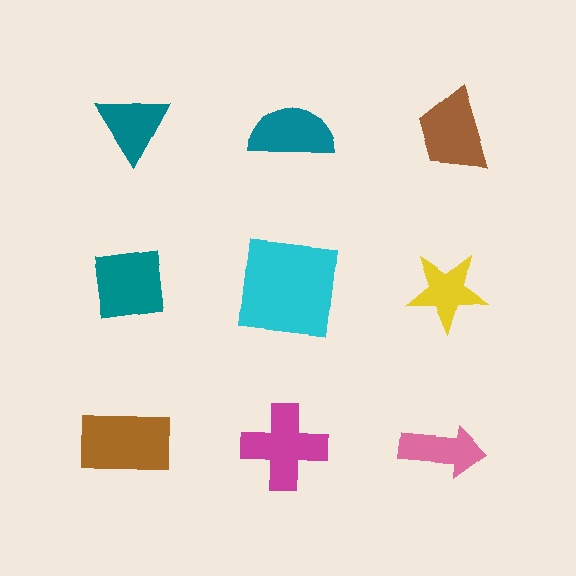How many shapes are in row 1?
3 shapes.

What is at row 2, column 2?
A cyan square.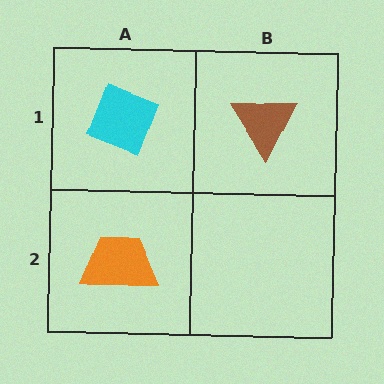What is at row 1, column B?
A brown triangle.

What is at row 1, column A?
A cyan diamond.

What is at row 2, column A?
An orange trapezoid.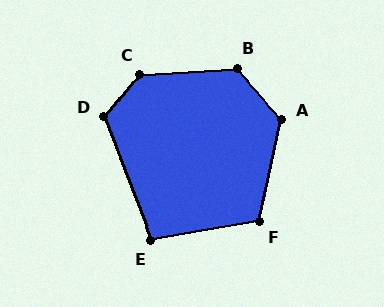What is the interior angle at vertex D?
Approximately 120 degrees (obtuse).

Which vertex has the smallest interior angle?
E, at approximately 101 degrees.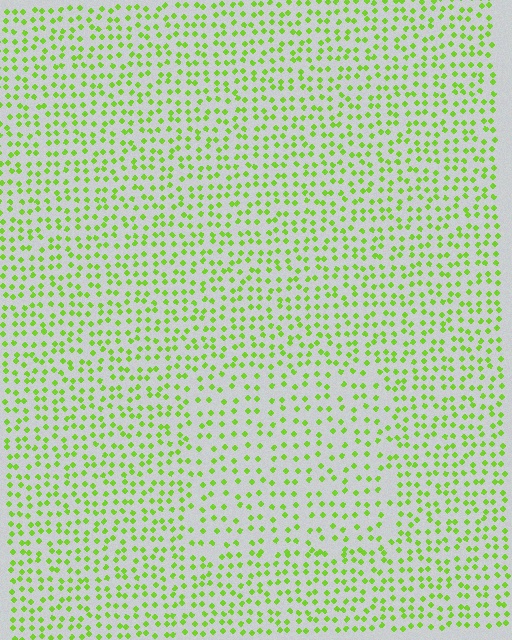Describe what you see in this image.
The image contains small lime elements arranged at two different densities. A rectangle-shaped region is visible where the elements are less densely packed than the surrounding area.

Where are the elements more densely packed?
The elements are more densely packed outside the rectangle boundary.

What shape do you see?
I see a rectangle.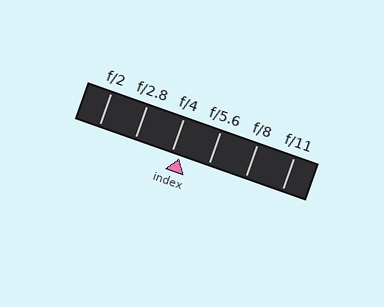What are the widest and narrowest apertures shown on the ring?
The widest aperture shown is f/2 and the narrowest is f/11.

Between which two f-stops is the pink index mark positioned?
The index mark is between f/4 and f/5.6.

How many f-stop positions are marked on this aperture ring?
There are 6 f-stop positions marked.